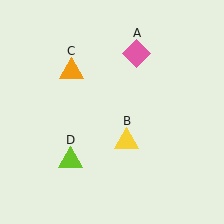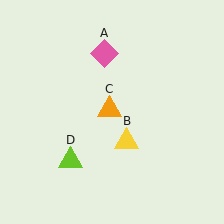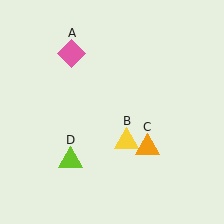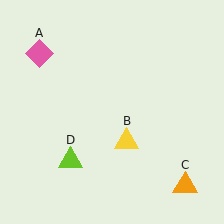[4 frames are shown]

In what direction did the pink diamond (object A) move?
The pink diamond (object A) moved left.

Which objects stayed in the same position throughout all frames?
Yellow triangle (object B) and lime triangle (object D) remained stationary.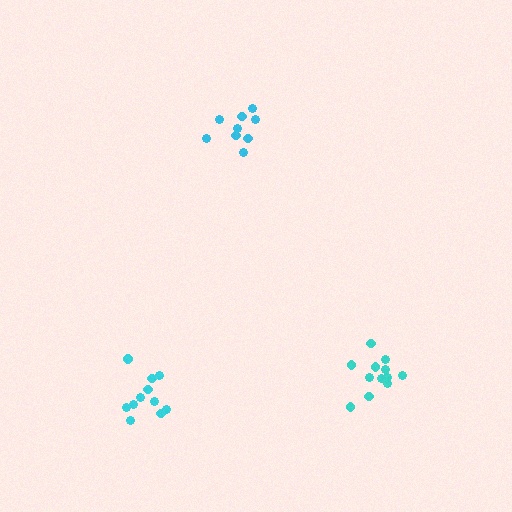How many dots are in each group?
Group 1: 9 dots, Group 2: 11 dots, Group 3: 12 dots (32 total).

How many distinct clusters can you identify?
There are 3 distinct clusters.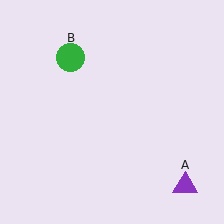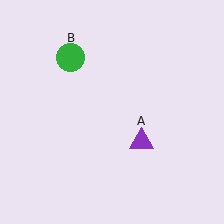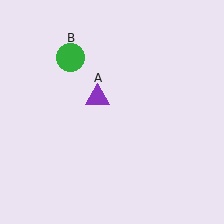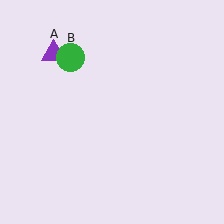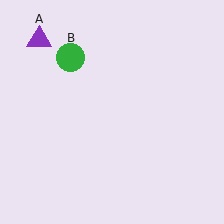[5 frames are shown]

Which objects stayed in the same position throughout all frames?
Green circle (object B) remained stationary.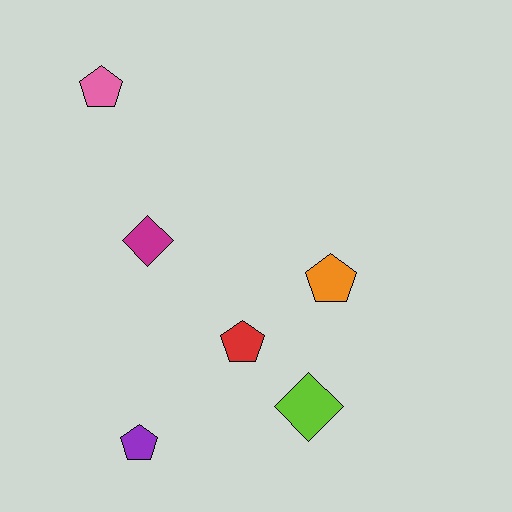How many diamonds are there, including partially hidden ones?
There are 2 diamonds.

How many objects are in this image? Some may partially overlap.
There are 6 objects.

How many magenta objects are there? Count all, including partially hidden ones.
There is 1 magenta object.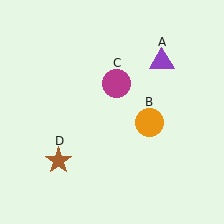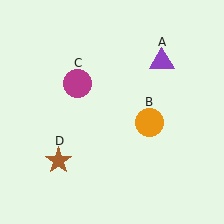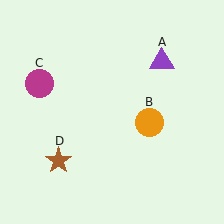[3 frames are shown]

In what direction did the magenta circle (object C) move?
The magenta circle (object C) moved left.